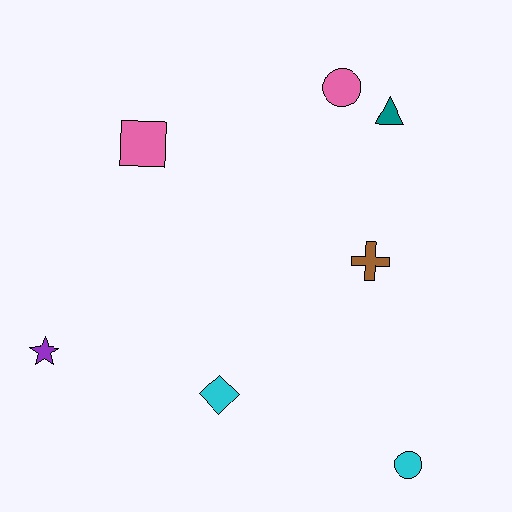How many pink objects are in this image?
There are 2 pink objects.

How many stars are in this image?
There is 1 star.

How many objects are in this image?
There are 7 objects.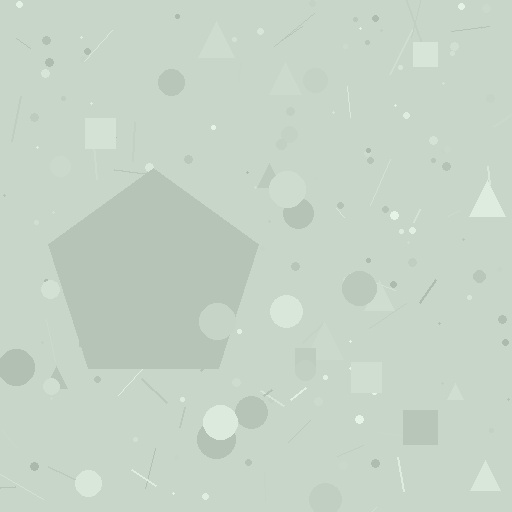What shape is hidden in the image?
A pentagon is hidden in the image.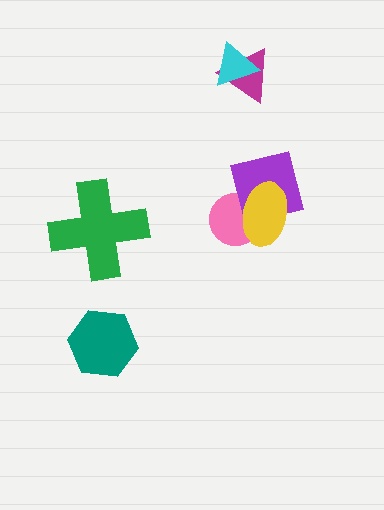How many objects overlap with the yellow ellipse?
2 objects overlap with the yellow ellipse.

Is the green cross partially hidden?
No, no other shape covers it.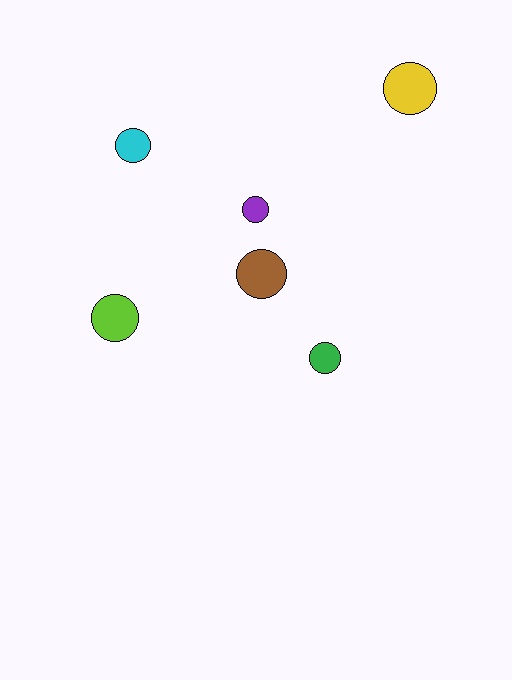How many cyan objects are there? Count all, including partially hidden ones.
There is 1 cyan object.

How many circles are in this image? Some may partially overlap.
There are 6 circles.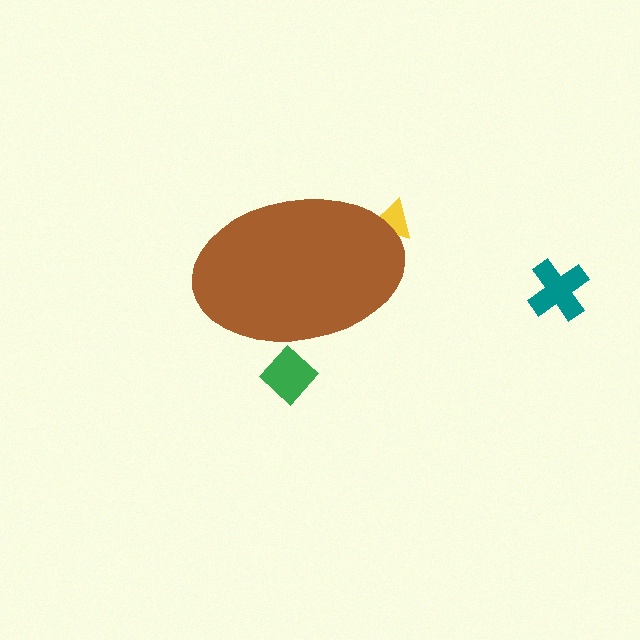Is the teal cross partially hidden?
No, the teal cross is fully visible.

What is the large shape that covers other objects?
A brown ellipse.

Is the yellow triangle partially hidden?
Yes, the yellow triangle is partially hidden behind the brown ellipse.